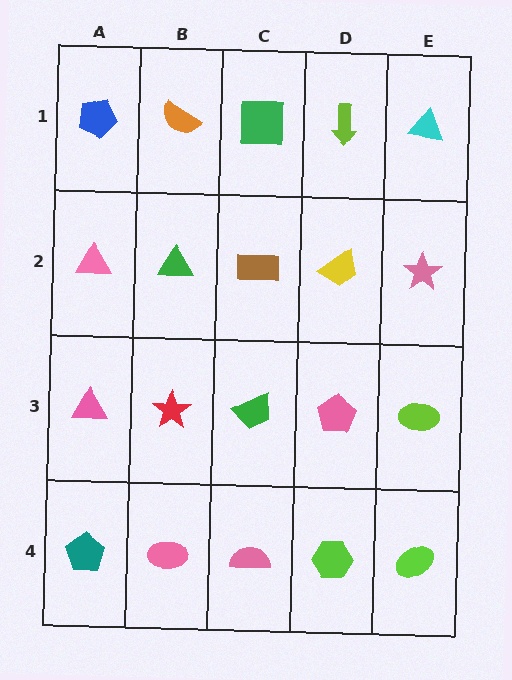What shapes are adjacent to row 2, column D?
A lime arrow (row 1, column D), a pink pentagon (row 3, column D), a brown rectangle (row 2, column C), a pink star (row 2, column E).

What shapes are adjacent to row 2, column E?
A cyan triangle (row 1, column E), a lime ellipse (row 3, column E), a yellow trapezoid (row 2, column D).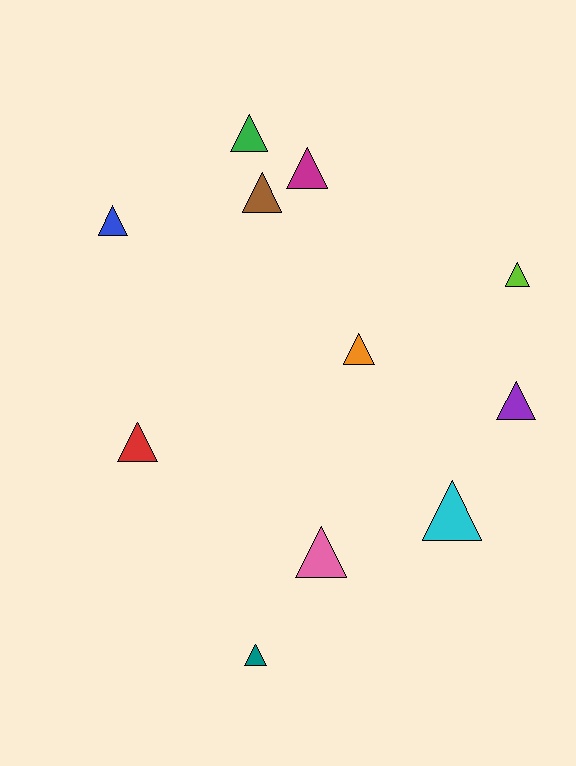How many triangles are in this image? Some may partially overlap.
There are 11 triangles.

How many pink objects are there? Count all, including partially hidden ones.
There is 1 pink object.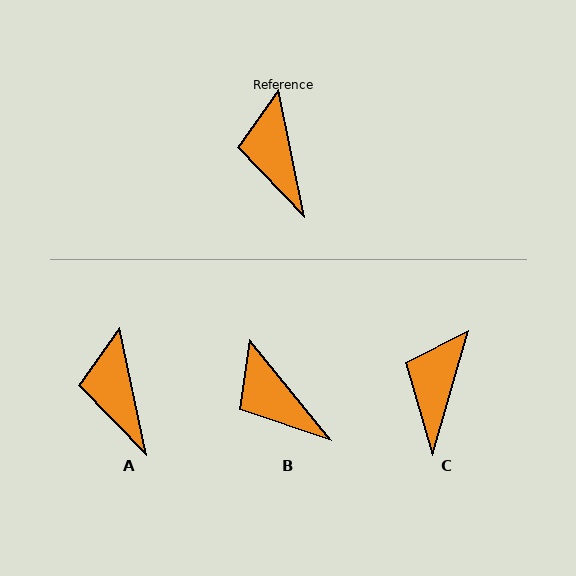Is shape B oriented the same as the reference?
No, it is off by about 28 degrees.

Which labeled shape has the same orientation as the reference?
A.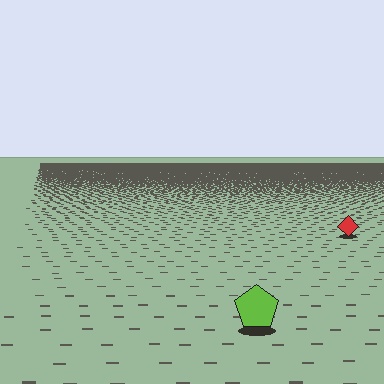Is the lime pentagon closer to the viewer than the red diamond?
Yes. The lime pentagon is closer — you can tell from the texture gradient: the ground texture is coarser near it.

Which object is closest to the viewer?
The lime pentagon is closest. The texture marks near it are larger and more spread out.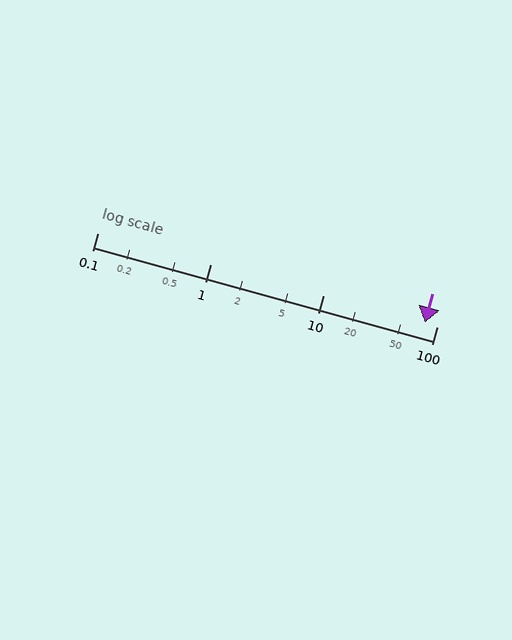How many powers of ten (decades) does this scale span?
The scale spans 3 decades, from 0.1 to 100.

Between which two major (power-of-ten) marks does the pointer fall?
The pointer is between 10 and 100.